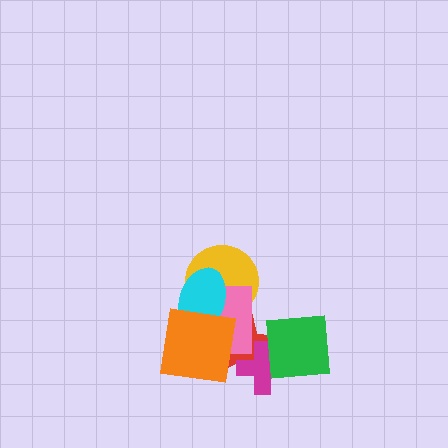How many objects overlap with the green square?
2 objects overlap with the green square.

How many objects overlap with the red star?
5 objects overlap with the red star.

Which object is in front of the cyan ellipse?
The orange square is in front of the cyan ellipse.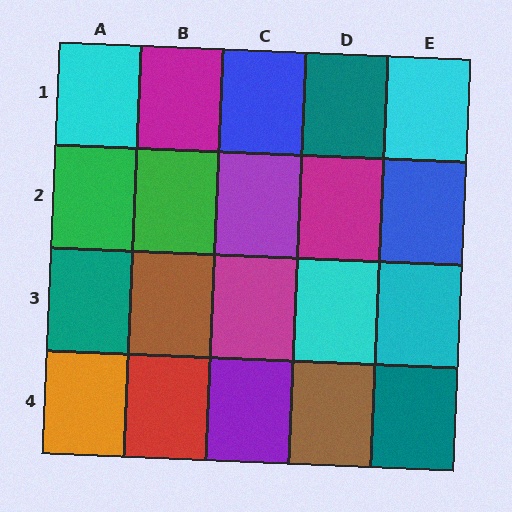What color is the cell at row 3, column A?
Teal.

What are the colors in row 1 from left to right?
Cyan, magenta, blue, teal, cyan.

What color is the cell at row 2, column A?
Green.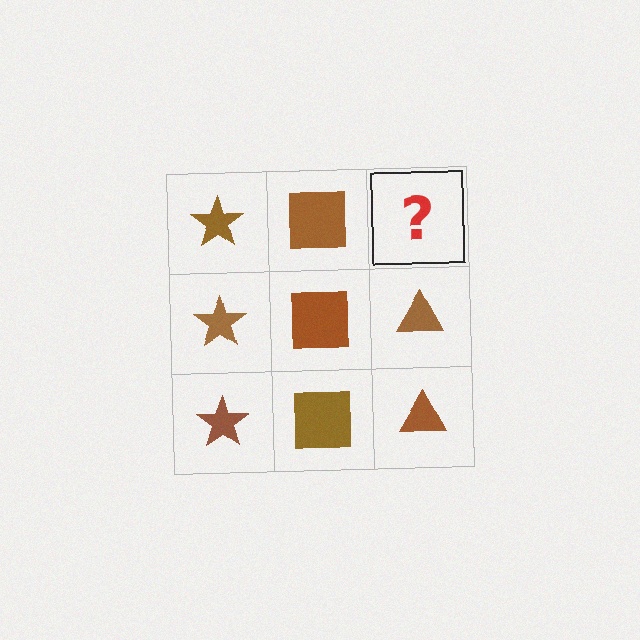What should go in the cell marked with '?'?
The missing cell should contain a brown triangle.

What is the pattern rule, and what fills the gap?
The rule is that each column has a consistent shape. The gap should be filled with a brown triangle.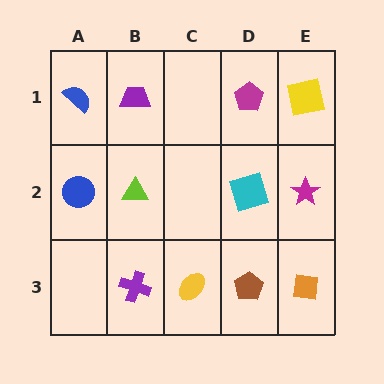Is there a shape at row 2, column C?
No, that cell is empty.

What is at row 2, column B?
A lime triangle.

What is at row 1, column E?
A yellow square.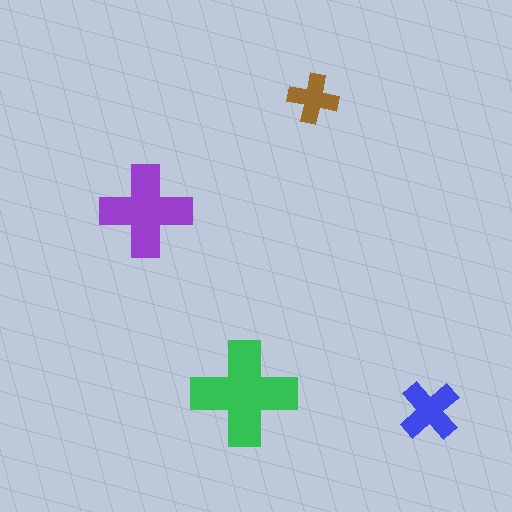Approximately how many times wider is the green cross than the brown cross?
About 2 times wider.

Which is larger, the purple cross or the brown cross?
The purple one.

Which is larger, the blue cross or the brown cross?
The blue one.